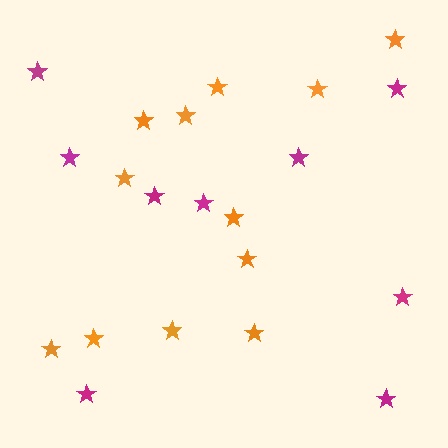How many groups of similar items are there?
There are 2 groups: one group of orange stars (12) and one group of magenta stars (9).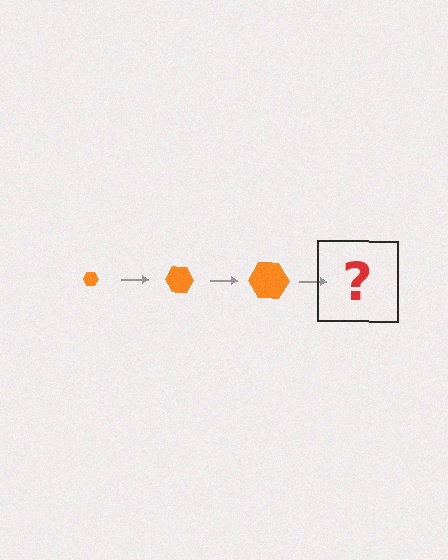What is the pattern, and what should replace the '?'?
The pattern is that the hexagon gets progressively larger each step. The '?' should be an orange hexagon, larger than the previous one.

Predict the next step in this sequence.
The next step is an orange hexagon, larger than the previous one.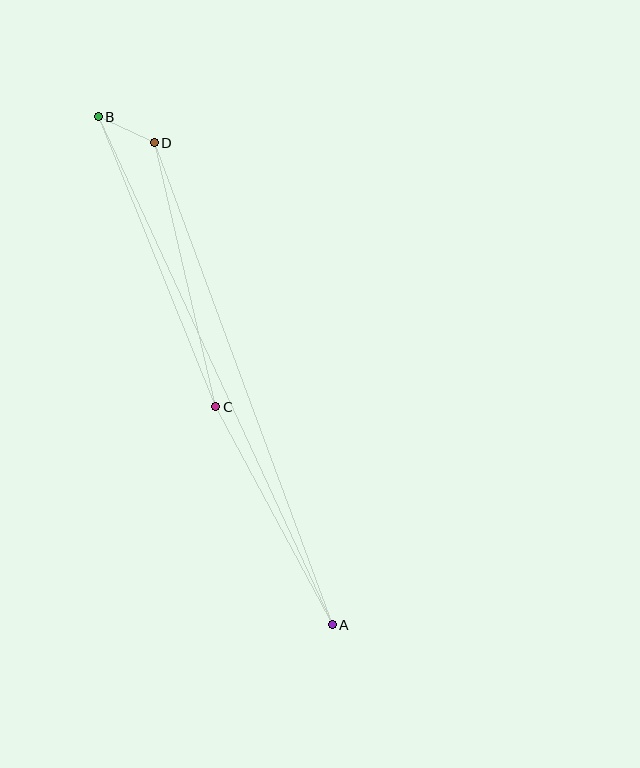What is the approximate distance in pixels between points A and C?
The distance between A and C is approximately 247 pixels.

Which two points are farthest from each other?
Points A and B are farthest from each other.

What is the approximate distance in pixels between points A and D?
The distance between A and D is approximately 513 pixels.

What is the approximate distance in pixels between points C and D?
The distance between C and D is approximately 271 pixels.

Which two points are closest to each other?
Points B and D are closest to each other.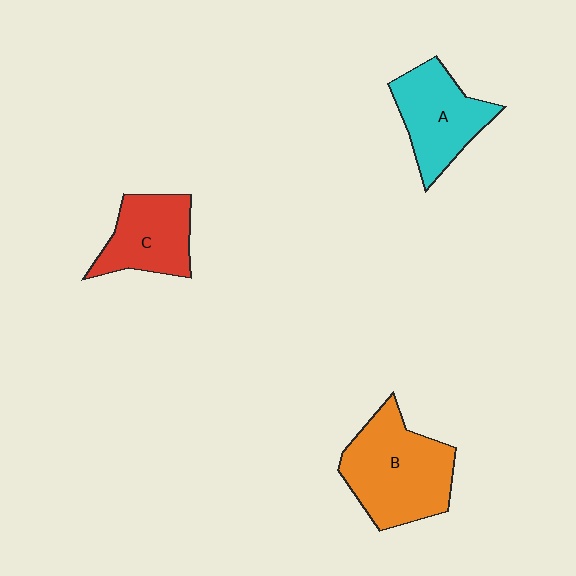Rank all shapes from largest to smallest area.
From largest to smallest: B (orange), A (cyan), C (red).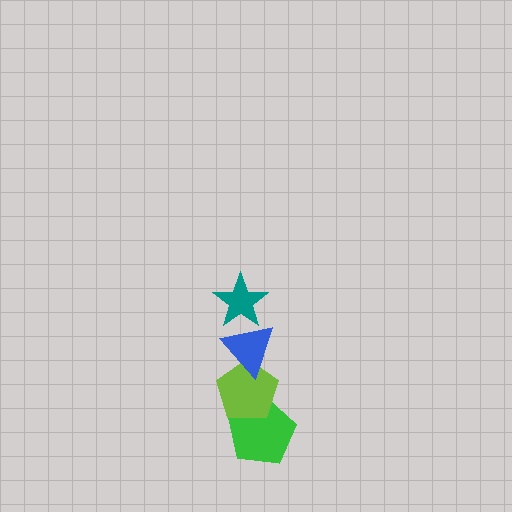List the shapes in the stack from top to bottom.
From top to bottom: the teal star, the blue triangle, the lime pentagon, the green pentagon.